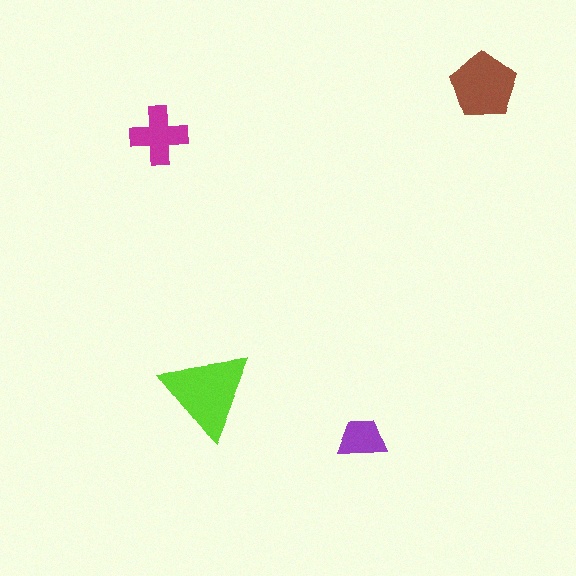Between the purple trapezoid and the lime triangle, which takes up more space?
The lime triangle.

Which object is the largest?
The lime triangle.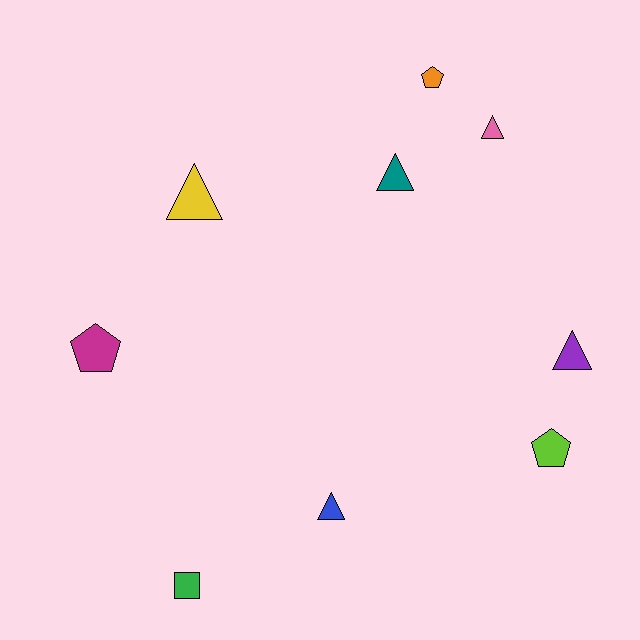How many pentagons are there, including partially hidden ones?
There are 3 pentagons.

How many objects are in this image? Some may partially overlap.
There are 9 objects.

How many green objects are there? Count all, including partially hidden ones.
There is 1 green object.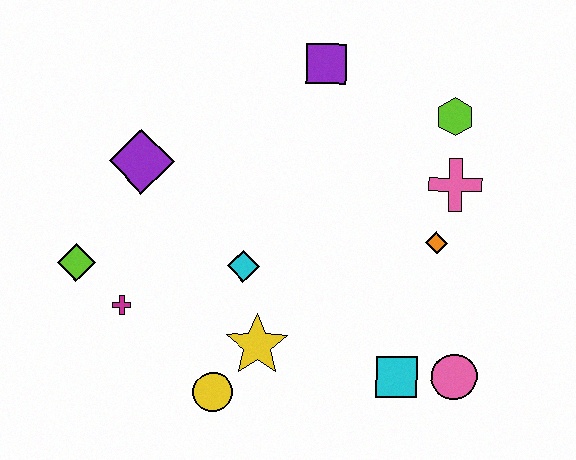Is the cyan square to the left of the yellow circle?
No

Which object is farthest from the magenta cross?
The lime hexagon is farthest from the magenta cross.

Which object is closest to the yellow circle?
The yellow star is closest to the yellow circle.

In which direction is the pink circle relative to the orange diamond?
The pink circle is below the orange diamond.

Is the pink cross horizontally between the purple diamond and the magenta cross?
No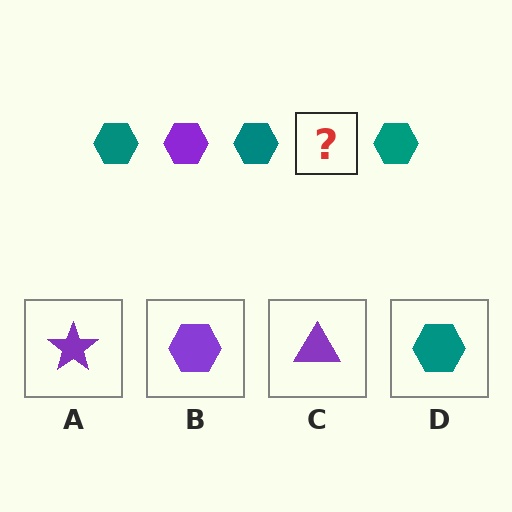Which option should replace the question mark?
Option B.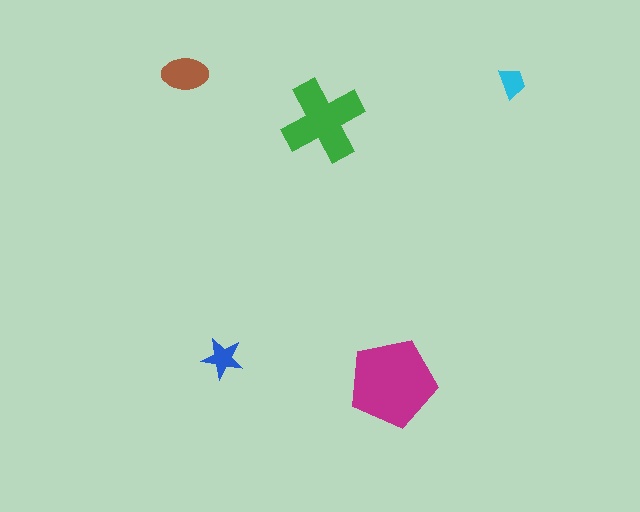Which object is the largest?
The magenta pentagon.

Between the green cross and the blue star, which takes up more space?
The green cross.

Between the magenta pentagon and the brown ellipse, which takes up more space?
The magenta pentagon.